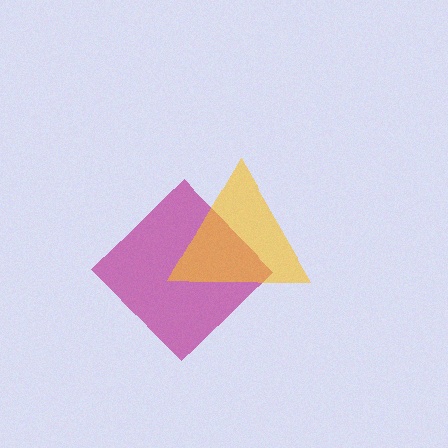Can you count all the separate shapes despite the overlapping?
Yes, there are 2 separate shapes.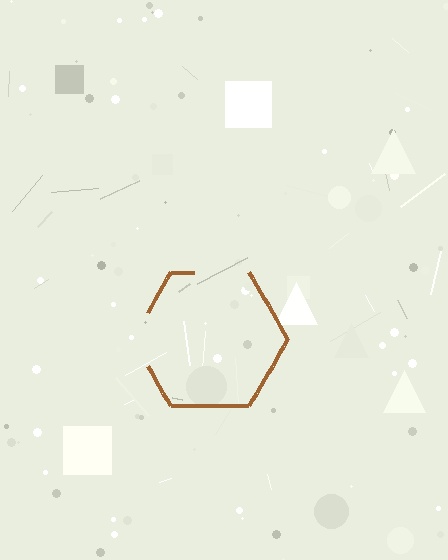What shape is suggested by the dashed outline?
The dashed outline suggests a hexagon.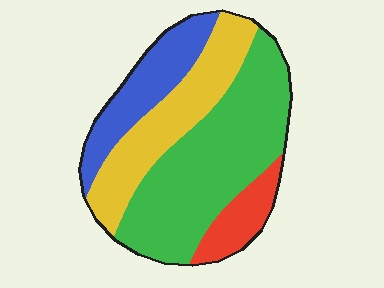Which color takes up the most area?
Green, at roughly 45%.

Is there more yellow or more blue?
Yellow.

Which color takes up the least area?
Red, at roughly 10%.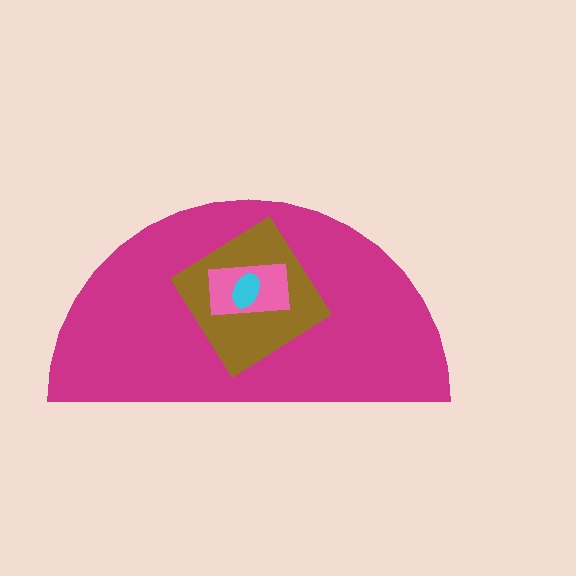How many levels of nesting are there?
4.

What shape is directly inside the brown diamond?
The pink rectangle.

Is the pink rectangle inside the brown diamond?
Yes.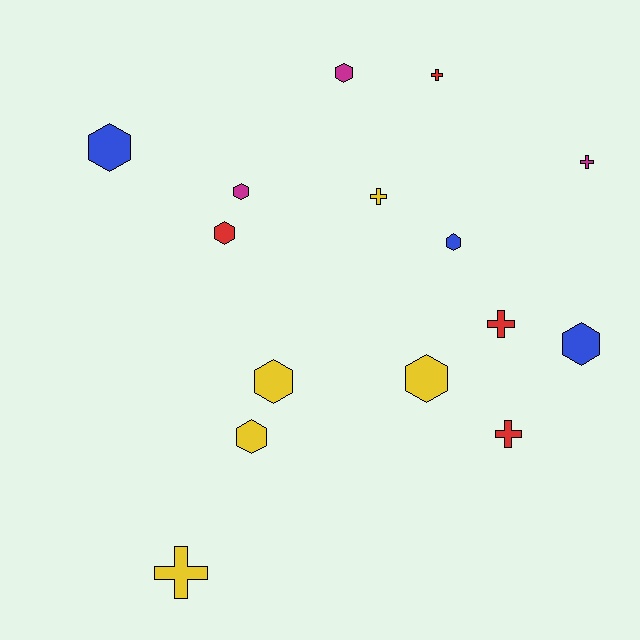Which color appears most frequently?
Yellow, with 5 objects.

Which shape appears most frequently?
Hexagon, with 9 objects.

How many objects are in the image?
There are 15 objects.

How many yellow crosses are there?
There are 2 yellow crosses.